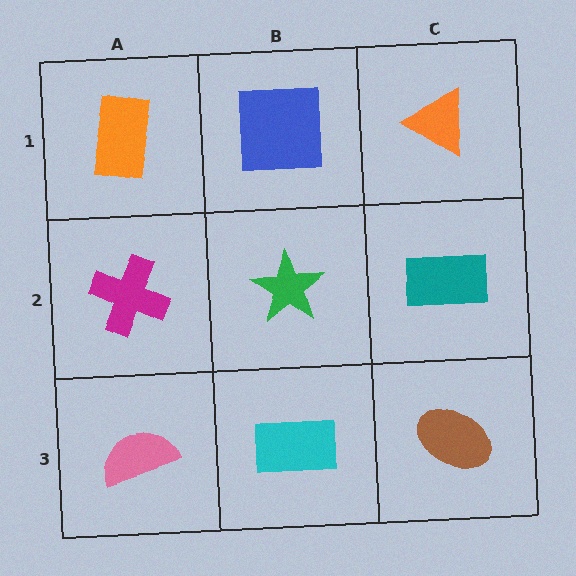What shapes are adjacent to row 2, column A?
An orange rectangle (row 1, column A), a pink semicircle (row 3, column A), a green star (row 2, column B).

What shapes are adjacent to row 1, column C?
A teal rectangle (row 2, column C), a blue square (row 1, column B).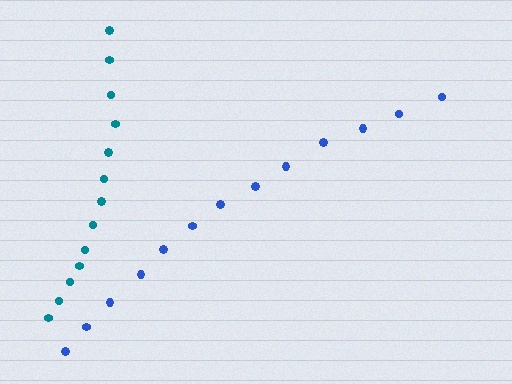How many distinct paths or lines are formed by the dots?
There are 2 distinct paths.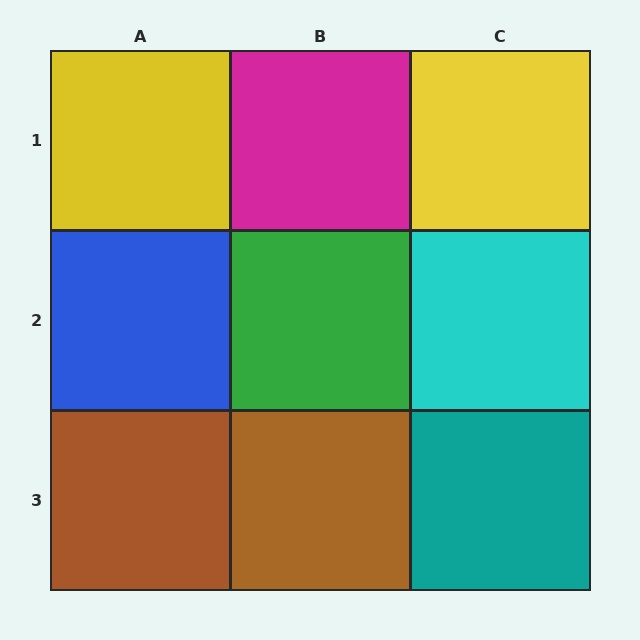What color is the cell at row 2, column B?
Green.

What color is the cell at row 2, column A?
Blue.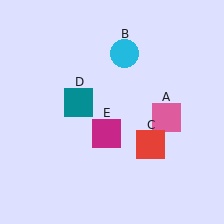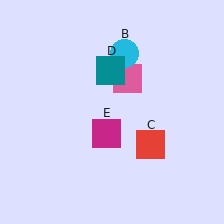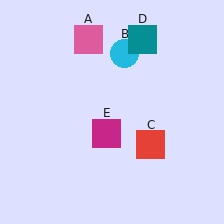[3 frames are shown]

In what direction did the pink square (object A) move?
The pink square (object A) moved up and to the left.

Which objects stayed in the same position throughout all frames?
Cyan circle (object B) and red square (object C) and magenta square (object E) remained stationary.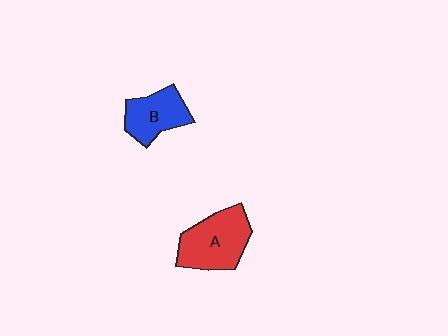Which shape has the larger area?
Shape A (red).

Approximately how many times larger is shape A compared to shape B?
Approximately 1.4 times.